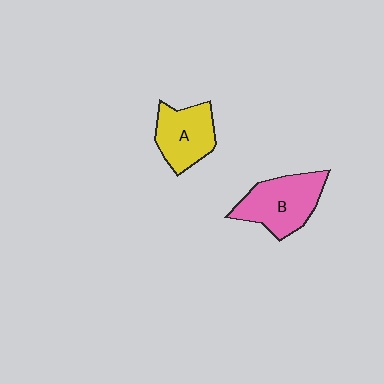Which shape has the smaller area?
Shape A (yellow).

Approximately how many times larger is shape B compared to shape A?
Approximately 1.2 times.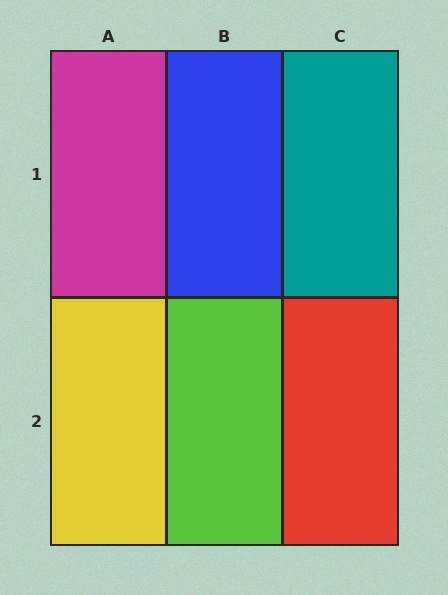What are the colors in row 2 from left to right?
Yellow, lime, red.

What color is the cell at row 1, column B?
Blue.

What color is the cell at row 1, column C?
Teal.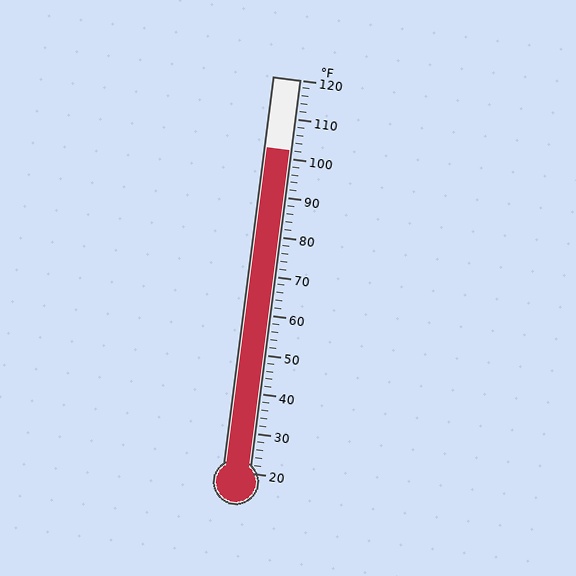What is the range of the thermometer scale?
The thermometer scale ranges from 20°F to 120°F.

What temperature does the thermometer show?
The thermometer shows approximately 102°F.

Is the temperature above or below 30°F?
The temperature is above 30°F.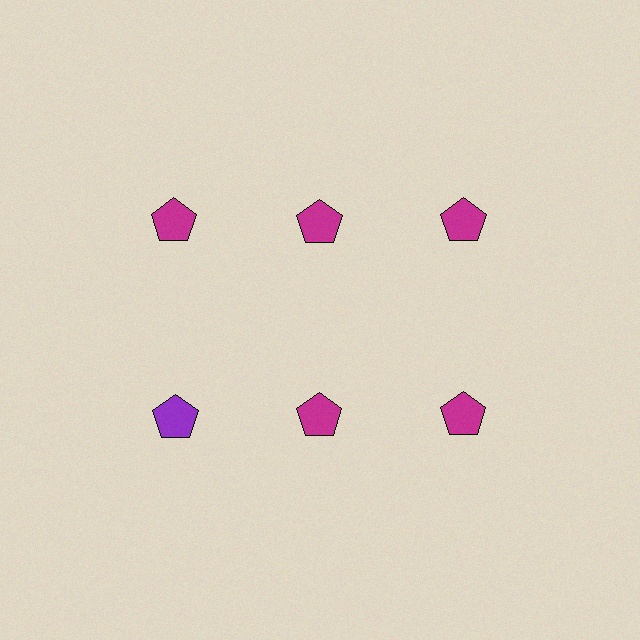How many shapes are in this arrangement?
There are 6 shapes arranged in a grid pattern.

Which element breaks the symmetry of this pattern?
The purple pentagon in the second row, leftmost column breaks the symmetry. All other shapes are magenta pentagons.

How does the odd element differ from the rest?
It has a different color: purple instead of magenta.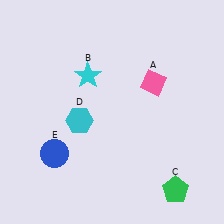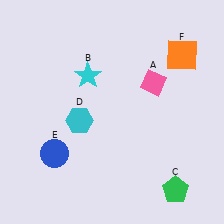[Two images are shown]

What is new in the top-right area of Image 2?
An orange square (F) was added in the top-right area of Image 2.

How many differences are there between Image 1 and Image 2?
There is 1 difference between the two images.